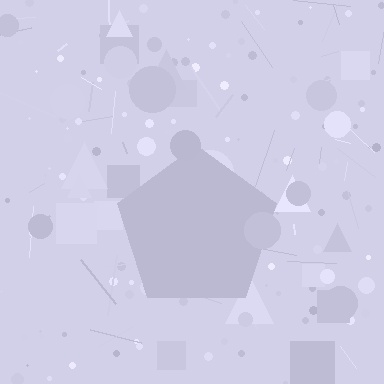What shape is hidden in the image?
A pentagon is hidden in the image.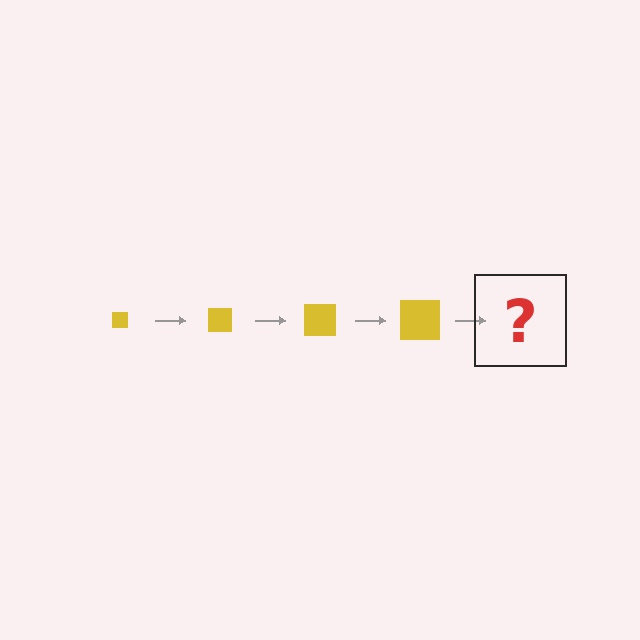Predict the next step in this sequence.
The next step is a yellow square, larger than the previous one.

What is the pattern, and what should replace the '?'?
The pattern is that the square gets progressively larger each step. The '?' should be a yellow square, larger than the previous one.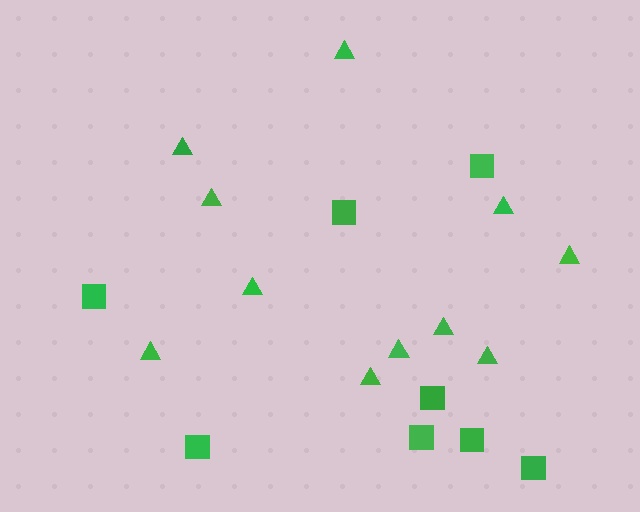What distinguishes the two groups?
There are 2 groups: one group of squares (8) and one group of triangles (11).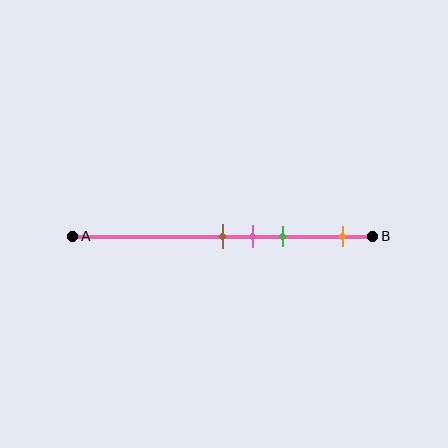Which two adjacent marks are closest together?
The brown and pink marks are the closest adjacent pair.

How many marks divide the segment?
There are 4 marks dividing the segment.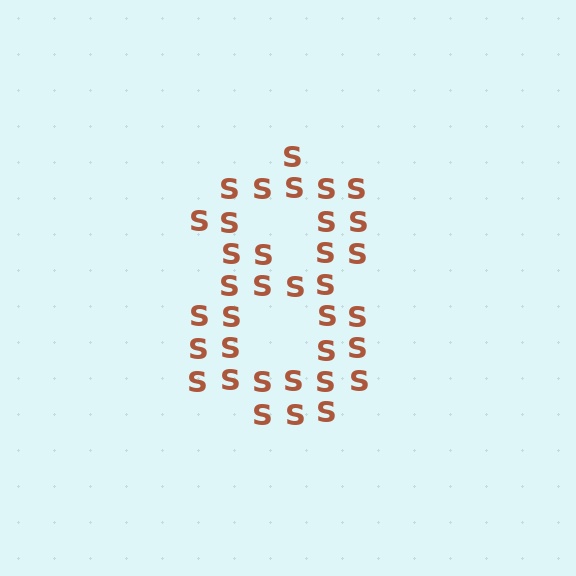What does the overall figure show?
The overall figure shows the digit 8.